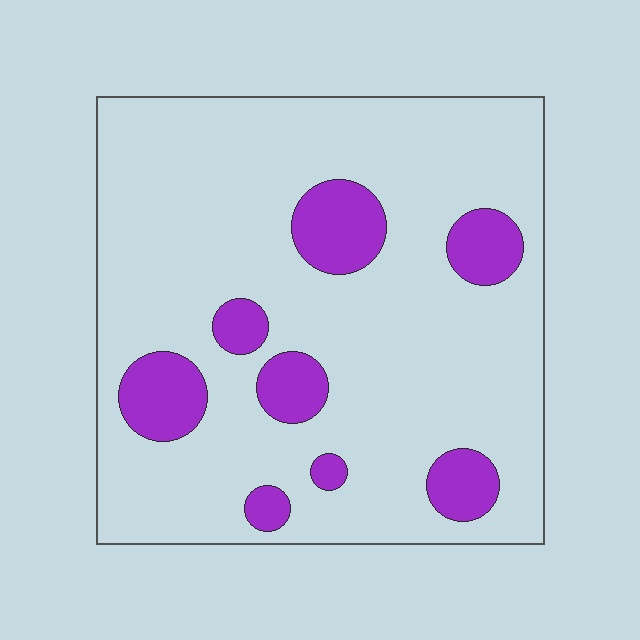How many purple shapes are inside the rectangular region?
8.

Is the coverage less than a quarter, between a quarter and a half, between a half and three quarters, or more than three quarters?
Less than a quarter.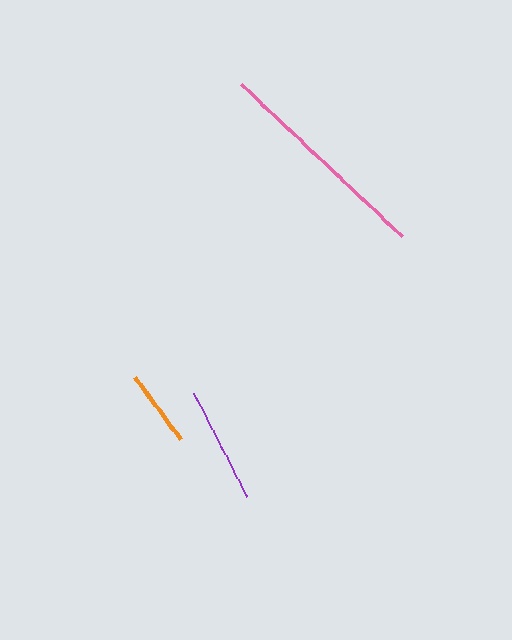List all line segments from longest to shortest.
From longest to shortest: pink, purple, orange.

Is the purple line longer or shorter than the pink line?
The pink line is longer than the purple line.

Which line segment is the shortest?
The orange line is the shortest at approximately 77 pixels.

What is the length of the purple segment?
The purple segment is approximately 116 pixels long.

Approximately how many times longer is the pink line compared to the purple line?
The pink line is approximately 1.9 times the length of the purple line.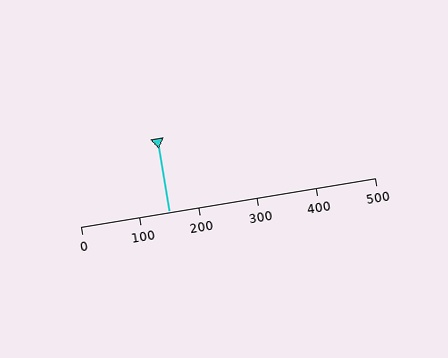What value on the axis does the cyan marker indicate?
The marker indicates approximately 150.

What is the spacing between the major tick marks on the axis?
The major ticks are spaced 100 apart.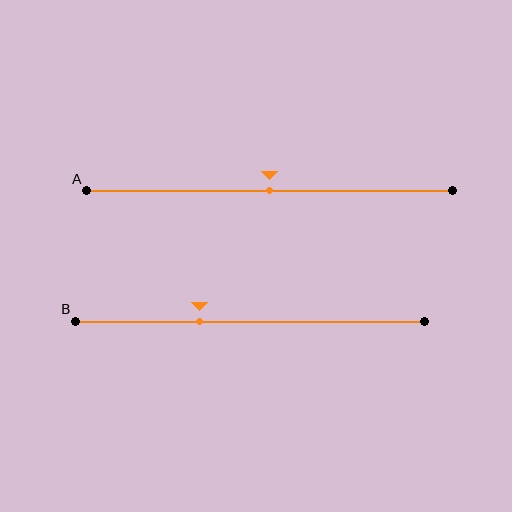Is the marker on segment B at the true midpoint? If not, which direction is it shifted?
No, the marker on segment B is shifted to the left by about 14% of the segment length.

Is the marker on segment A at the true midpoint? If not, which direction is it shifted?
Yes, the marker on segment A is at the true midpoint.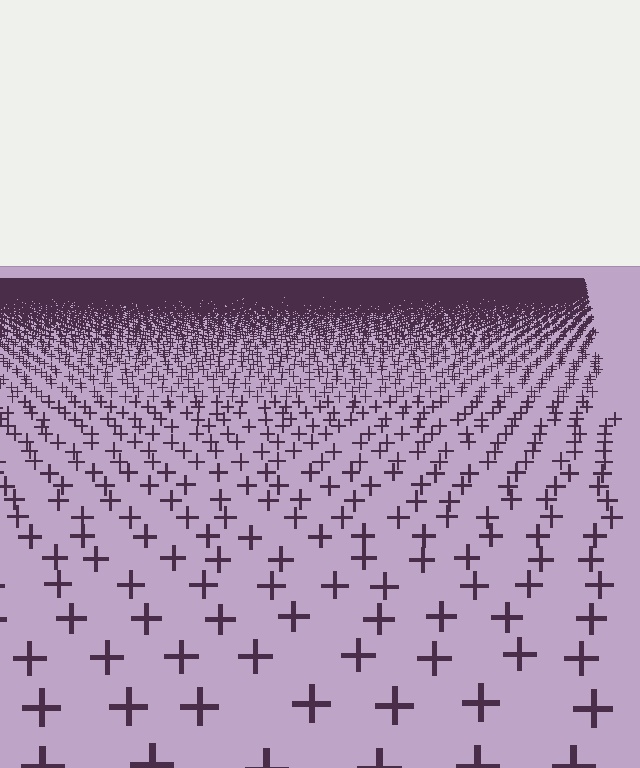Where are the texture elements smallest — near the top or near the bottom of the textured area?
Near the top.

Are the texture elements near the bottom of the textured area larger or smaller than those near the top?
Larger. Near the bottom, elements are closer to the viewer and appear at a bigger on-screen size.